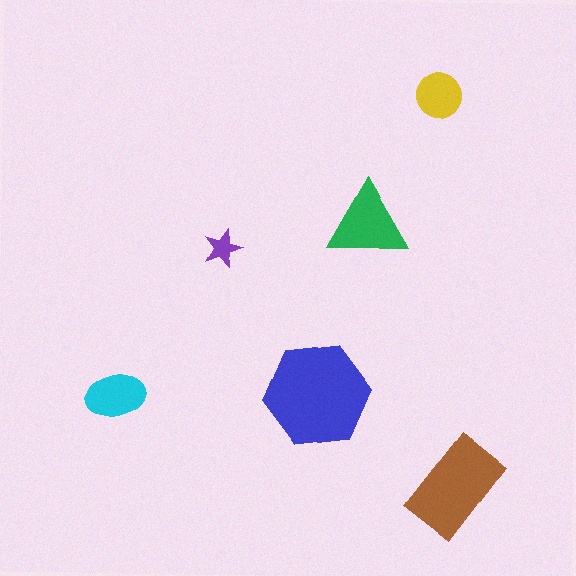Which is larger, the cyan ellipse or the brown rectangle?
The brown rectangle.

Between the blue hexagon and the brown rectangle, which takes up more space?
The blue hexagon.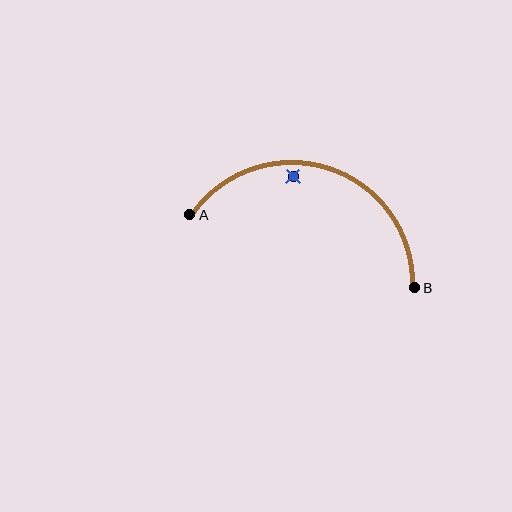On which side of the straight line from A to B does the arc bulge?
The arc bulges above the straight line connecting A and B.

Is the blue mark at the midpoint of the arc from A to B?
No — the blue mark does not lie on the arc at all. It sits slightly inside the curve.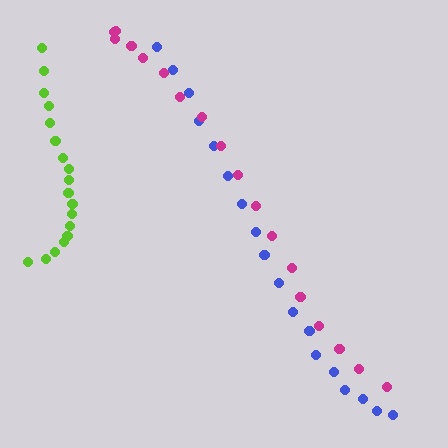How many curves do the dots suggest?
There are 3 distinct paths.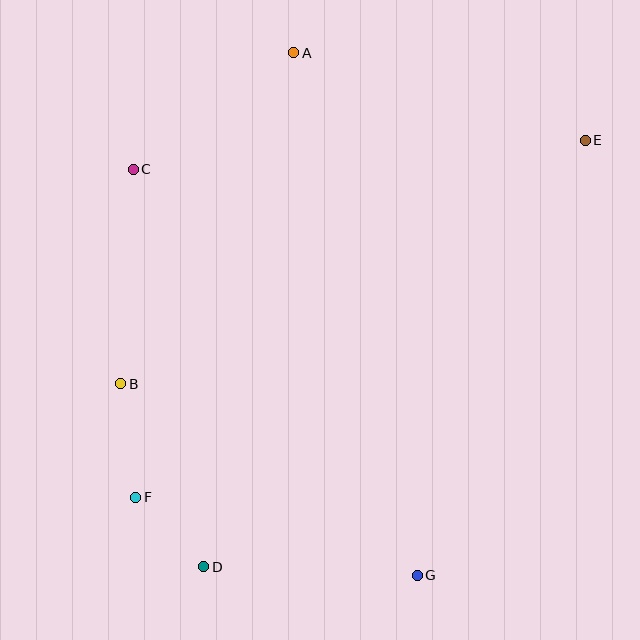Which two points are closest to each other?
Points D and F are closest to each other.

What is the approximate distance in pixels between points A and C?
The distance between A and C is approximately 198 pixels.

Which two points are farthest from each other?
Points E and F are farthest from each other.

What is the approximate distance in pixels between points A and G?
The distance between A and G is approximately 537 pixels.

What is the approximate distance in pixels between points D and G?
The distance between D and G is approximately 213 pixels.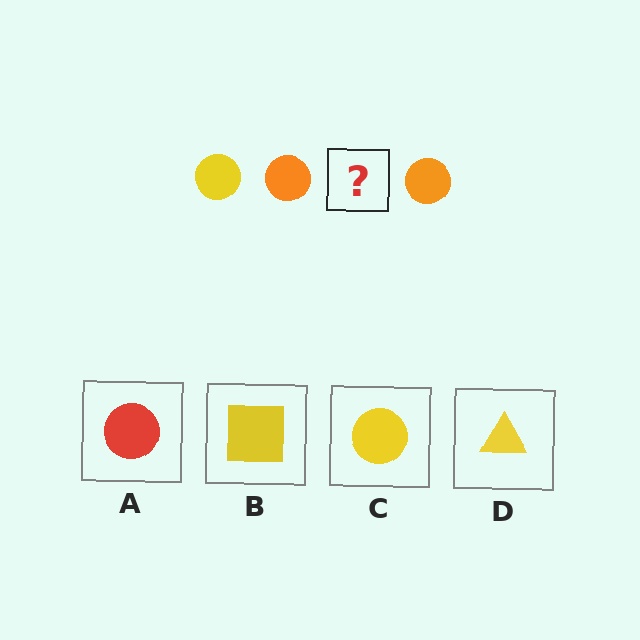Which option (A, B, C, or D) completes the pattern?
C.